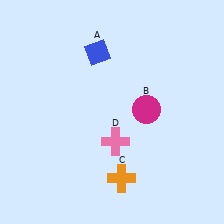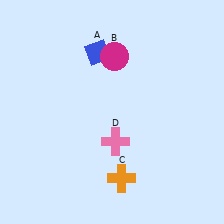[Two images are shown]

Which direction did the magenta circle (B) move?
The magenta circle (B) moved up.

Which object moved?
The magenta circle (B) moved up.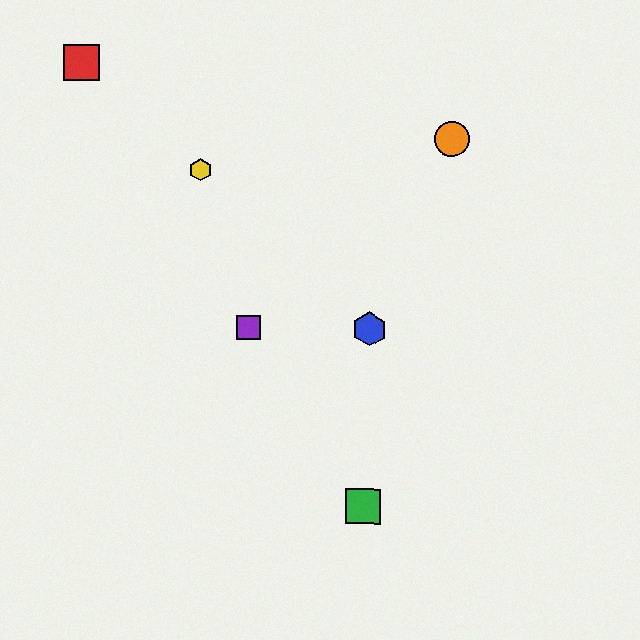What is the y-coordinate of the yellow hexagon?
The yellow hexagon is at y≈170.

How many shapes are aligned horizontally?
2 shapes (the blue hexagon, the purple square) are aligned horizontally.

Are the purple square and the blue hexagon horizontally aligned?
Yes, both are at y≈328.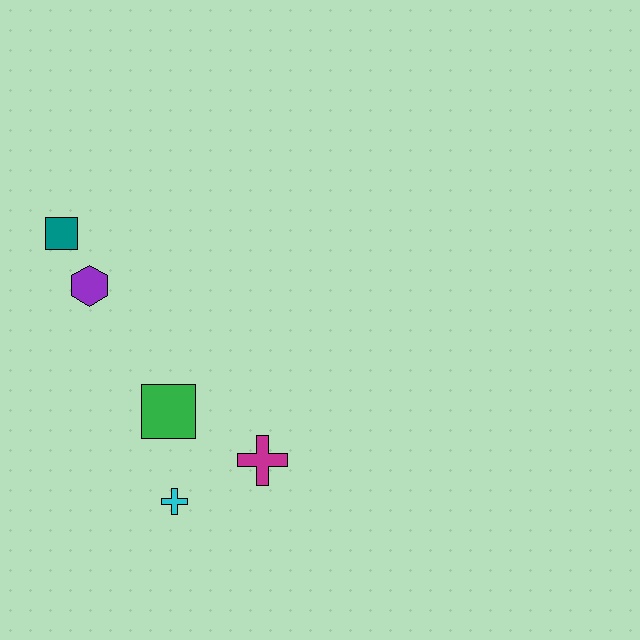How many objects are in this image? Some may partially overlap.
There are 5 objects.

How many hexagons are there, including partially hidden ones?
There is 1 hexagon.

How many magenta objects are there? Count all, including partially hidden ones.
There is 1 magenta object.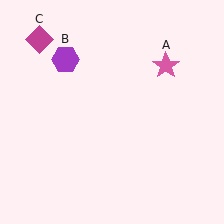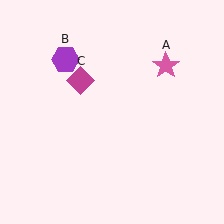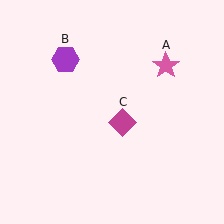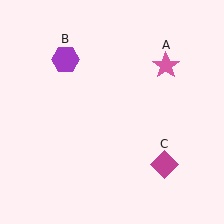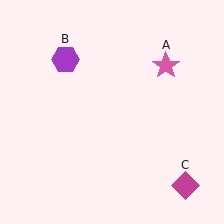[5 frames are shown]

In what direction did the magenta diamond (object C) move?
The magenta diamond (object C) moved down and to the right.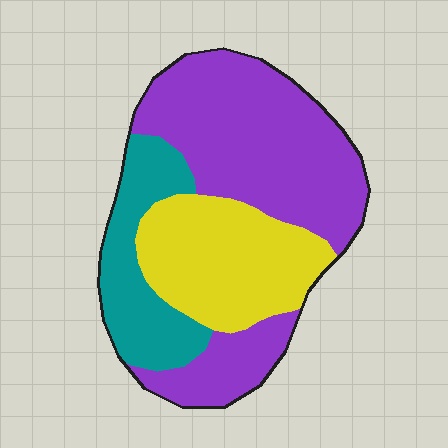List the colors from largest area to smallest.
From largest to smallest: purple, yellow, teal.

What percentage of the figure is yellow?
Yellow takes up about one quarter (1/4) of the figure.